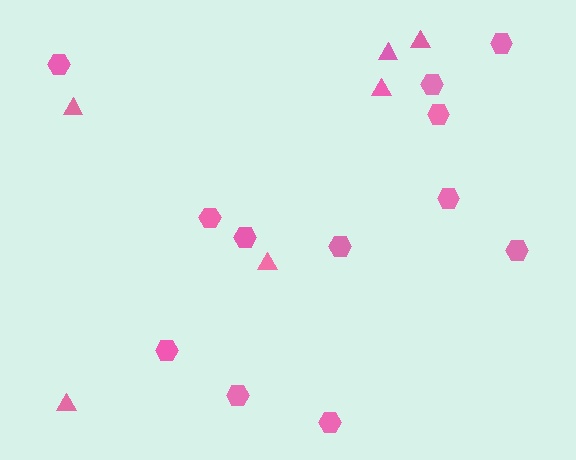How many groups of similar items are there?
There are 2 groups: one group of triangles (6) and one group of hexagons (12).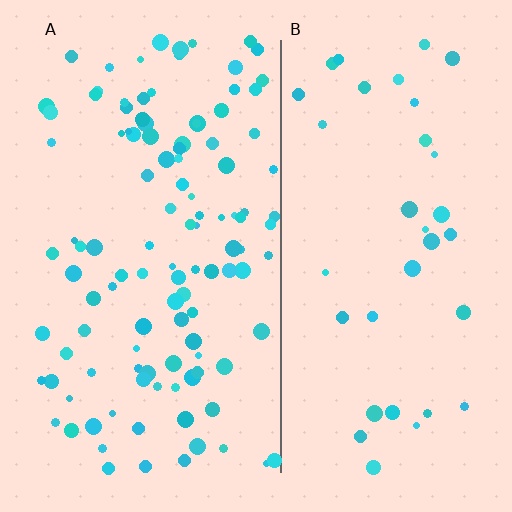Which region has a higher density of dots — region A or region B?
A (the left).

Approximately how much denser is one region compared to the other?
Approximately 3.1× — region A over region B.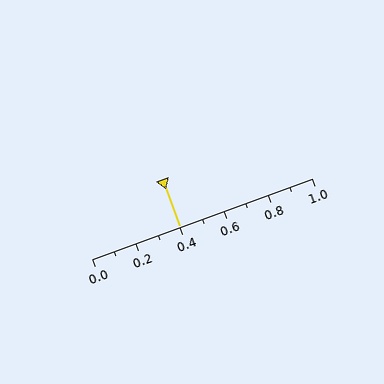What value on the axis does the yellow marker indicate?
The marker indicates approximately 0.4.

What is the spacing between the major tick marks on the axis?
The major ticks are spaced 0.2 apart.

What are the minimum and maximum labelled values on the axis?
The axis runs from 0.0 to 1.0.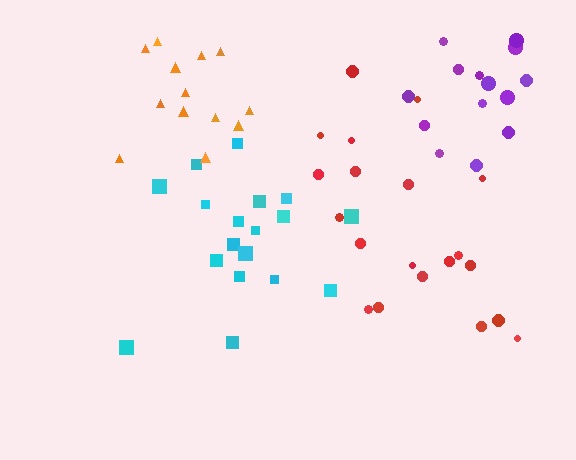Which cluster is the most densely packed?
Orange.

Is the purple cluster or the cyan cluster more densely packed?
Purple.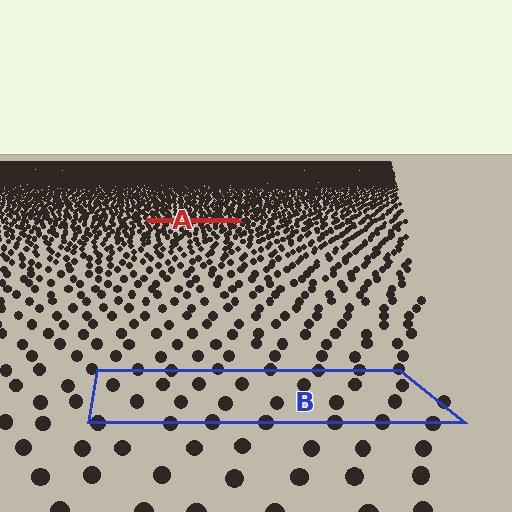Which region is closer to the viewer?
Region B is closer. The texture elements there are larger and more spread out.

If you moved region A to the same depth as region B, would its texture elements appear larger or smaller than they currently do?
They would appear larger. At a closer depth, the same texture elements are projected at a bigger on-screen size.